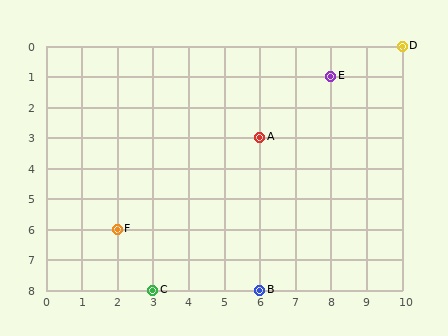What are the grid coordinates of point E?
Point E is at grid coordinates (8, 1).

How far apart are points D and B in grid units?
Points D and B are 4 columns and 8 rows apart (about 8.9 grid units diagonally).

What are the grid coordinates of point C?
Point C is at grid coordinates (3, 8).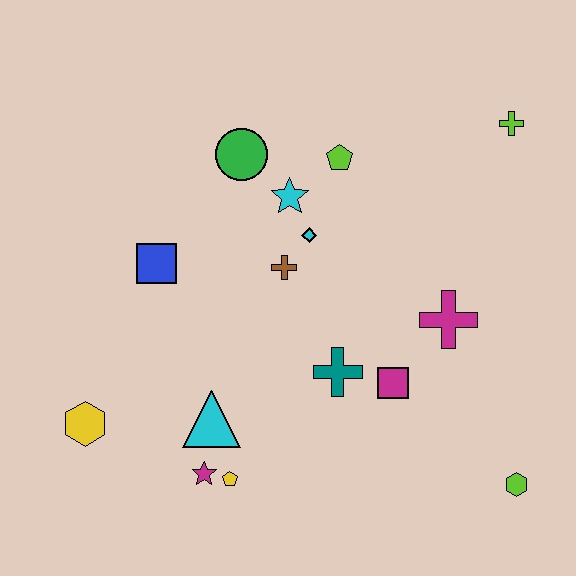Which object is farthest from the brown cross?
The lime hexagon is farthest from the brown cross.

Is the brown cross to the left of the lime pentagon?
Yes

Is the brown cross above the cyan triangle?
Yes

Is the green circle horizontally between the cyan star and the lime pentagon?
No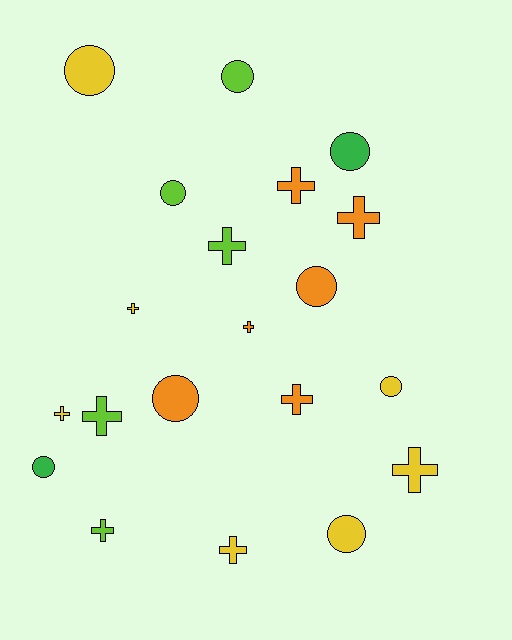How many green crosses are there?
There are no green crosses.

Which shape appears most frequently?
Cross, with 11 objects.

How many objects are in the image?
There are 20 objects.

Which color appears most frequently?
Yellow, with 7 objects.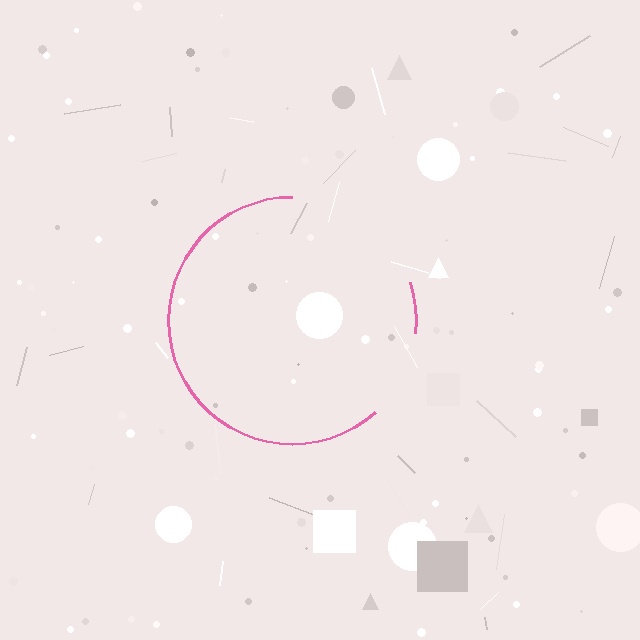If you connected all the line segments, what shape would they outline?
They would outline a circle.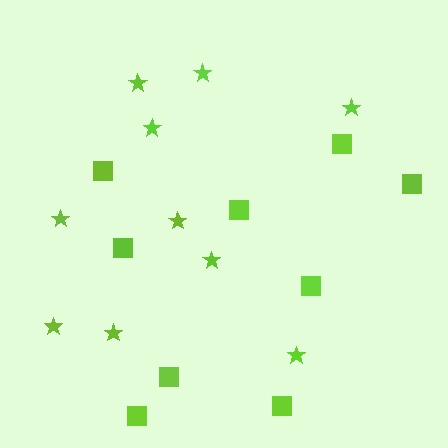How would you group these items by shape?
There are 2 groups: one group of stars (10) and one group of squares (9).